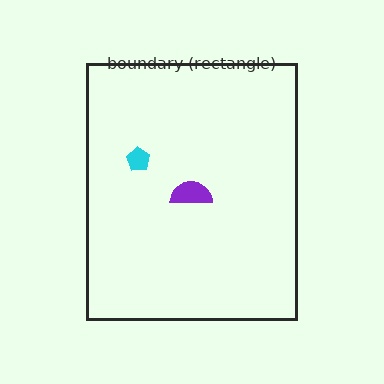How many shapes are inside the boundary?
2 inside, 0 outside.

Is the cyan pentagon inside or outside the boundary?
Inside.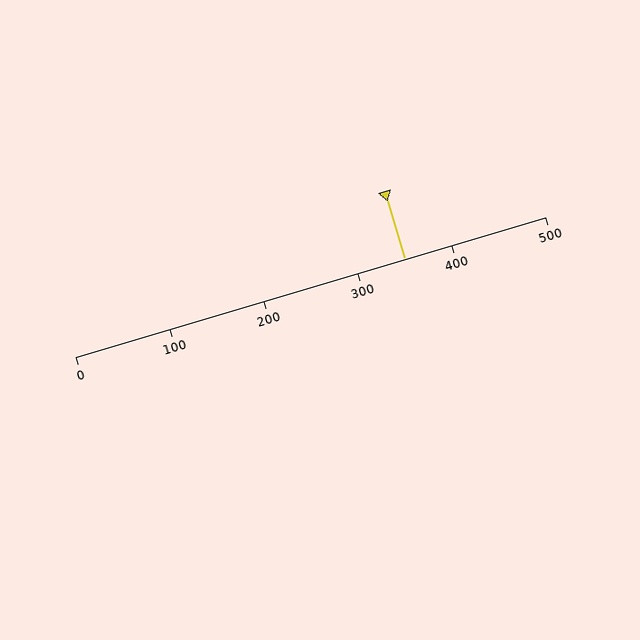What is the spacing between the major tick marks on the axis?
The major ticks are spaced 100 apart.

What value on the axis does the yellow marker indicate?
The marker indicates approximately 350.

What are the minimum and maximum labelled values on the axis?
The axis runs from 0 to 500.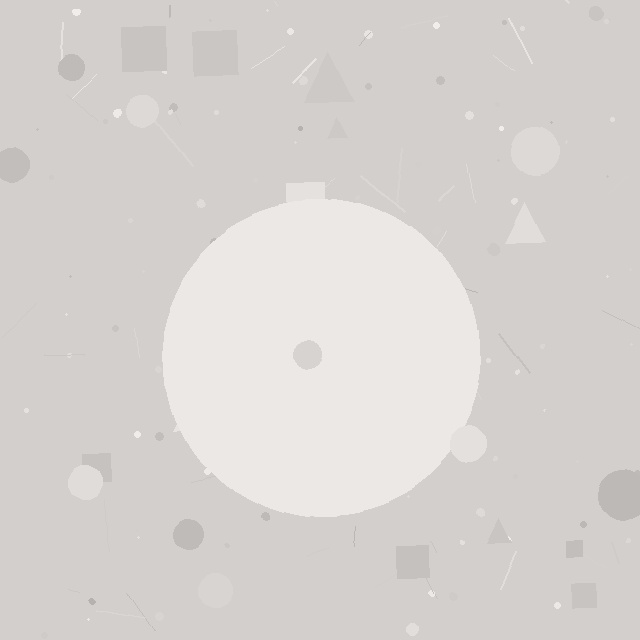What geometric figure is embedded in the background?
A circle is embedded in the background.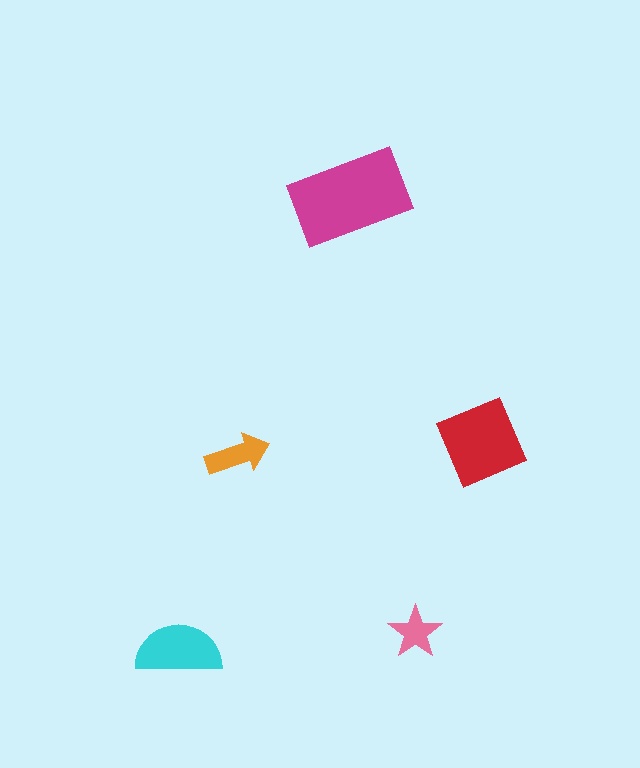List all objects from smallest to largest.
The pink star, the orange arrow, the cyan semicircle, the red diamond, the magenta rectangle.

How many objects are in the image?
There are 5 objects in the image.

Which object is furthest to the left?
The cyan semicircle is leftmost.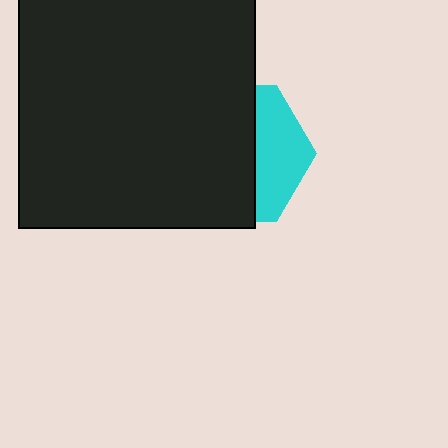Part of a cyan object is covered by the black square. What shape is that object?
It is a hexagon.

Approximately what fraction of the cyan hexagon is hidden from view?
Roughly 65% of the cyan hexagon is hidden behind the black square.